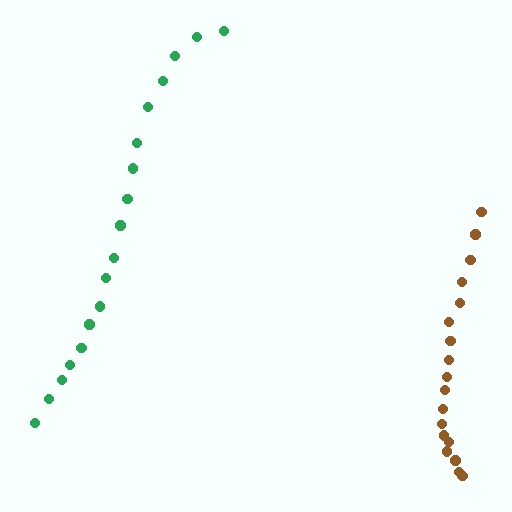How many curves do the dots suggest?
There are 2 distinct paths.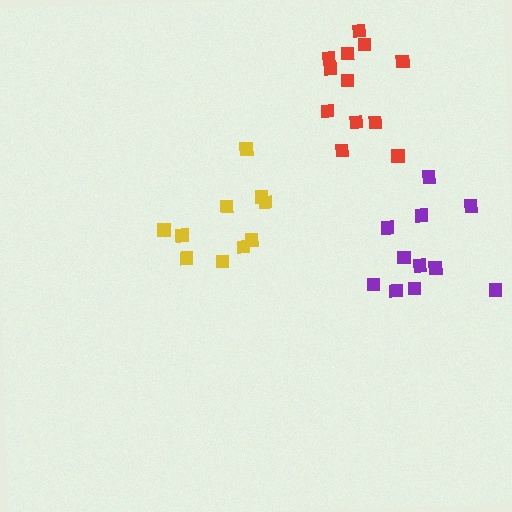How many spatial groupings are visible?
There are 3 spatial groupings.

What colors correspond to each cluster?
The clusters are colored: purple, yellow, red.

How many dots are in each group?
Group 1: 11 dots, Group 2: 10 dots, Group 3: 12 dots (33 total).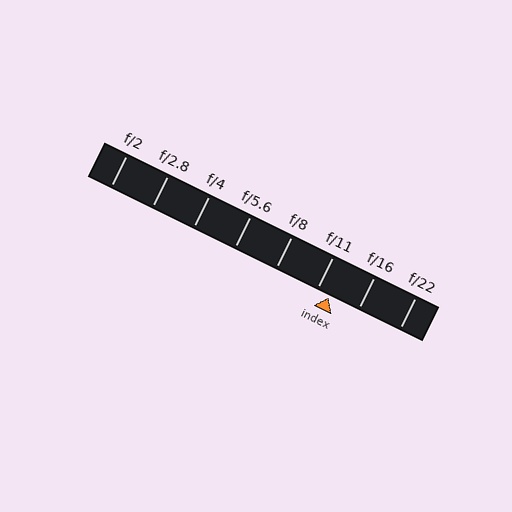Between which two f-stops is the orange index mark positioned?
The index mark is between f/11 and f/16.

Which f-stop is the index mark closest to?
The index mark is closest to f/11.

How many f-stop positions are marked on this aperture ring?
There are 8 f-stop positions marked.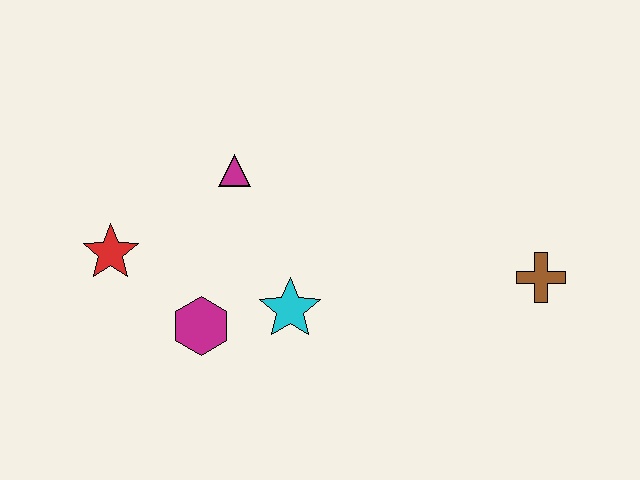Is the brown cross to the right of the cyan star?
Yes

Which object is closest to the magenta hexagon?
The cyan star is closest to the magenta hexagon.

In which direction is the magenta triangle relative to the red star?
The magenta triangle is to the right of the red star.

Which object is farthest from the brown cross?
The red star is farthest from the brown cross.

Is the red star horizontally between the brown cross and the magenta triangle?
No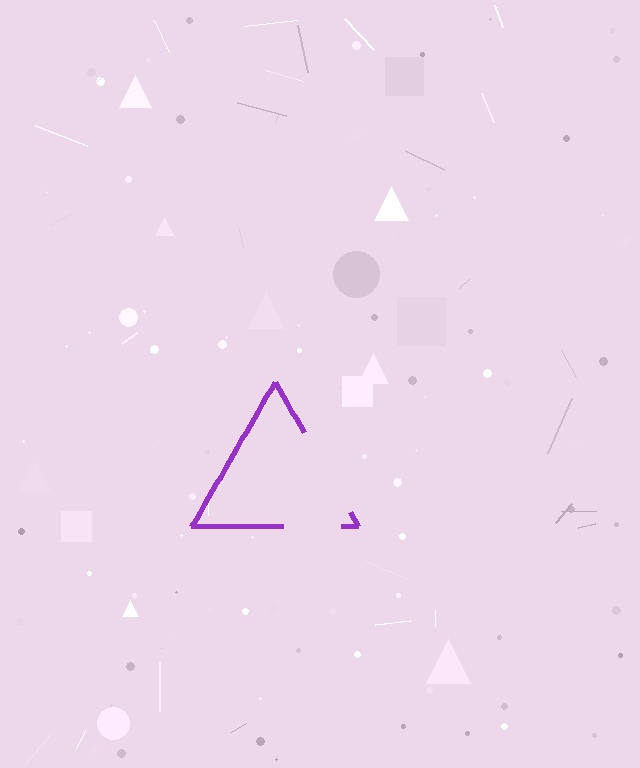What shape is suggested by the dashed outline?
The dashed outline suggests a triangle.